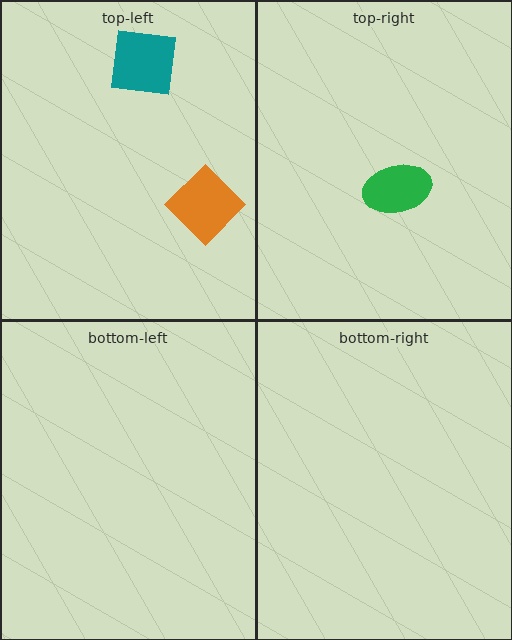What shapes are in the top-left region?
The orange diamond, the teal square.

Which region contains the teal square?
The top-left region.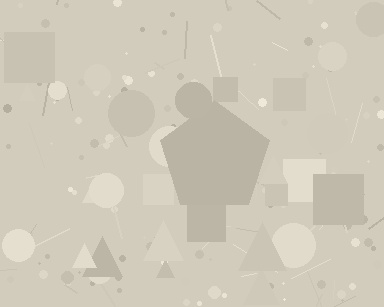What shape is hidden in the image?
A pentagon is hidden in the image.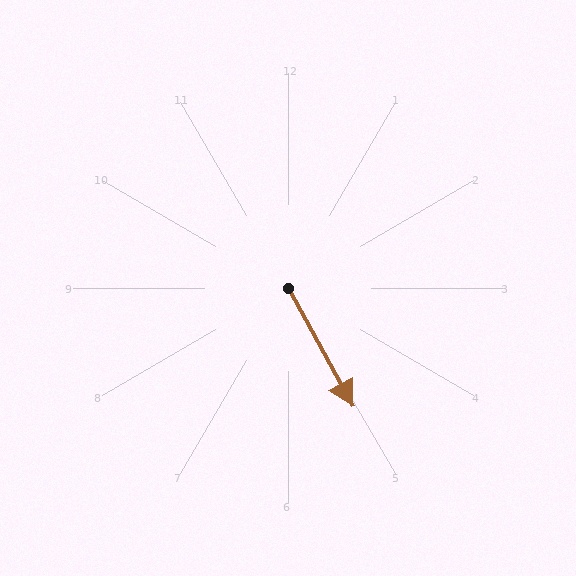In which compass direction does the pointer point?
Southeast.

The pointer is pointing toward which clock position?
Roughly 5 o'clock.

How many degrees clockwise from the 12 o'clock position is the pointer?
Approximately 151 degrees.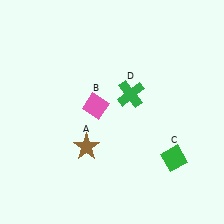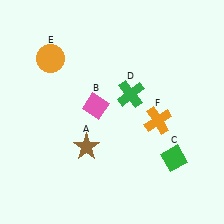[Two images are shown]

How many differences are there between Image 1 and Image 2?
There are 2 differences between the two images.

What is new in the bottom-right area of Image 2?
An orange cross (F) was added in the bottom-right area of Image 2.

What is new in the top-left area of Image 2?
An orange circle (E) was added in the top-left area of Image 2.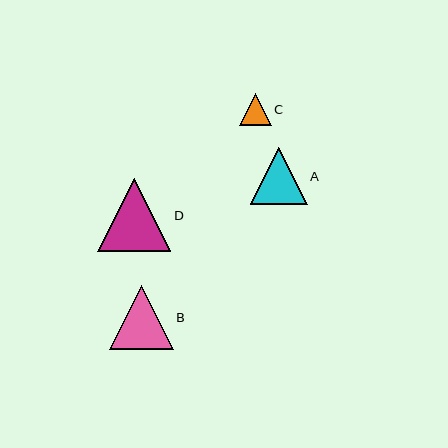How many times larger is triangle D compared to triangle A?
Triangle D is approximately 1.3 times the size of triangle A.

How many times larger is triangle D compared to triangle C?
Triangle D is approximately 2.3 times the size of triangle C.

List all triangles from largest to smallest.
From largest to smallest: D, B, A, C.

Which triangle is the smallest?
Triangle C is the smallest with a size of approximately 32 pixels.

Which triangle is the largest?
Triangle D is the largest with a size of approximately 73 pixels.